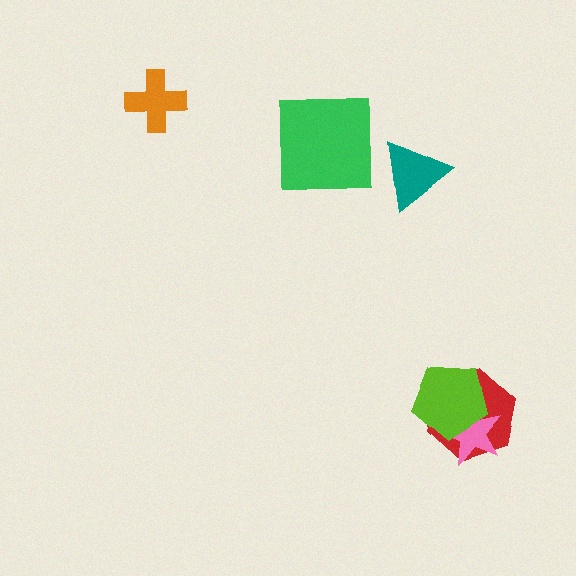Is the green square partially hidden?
No, no other shape covers it.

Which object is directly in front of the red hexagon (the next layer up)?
The pink star is directly in front of the red hexagon.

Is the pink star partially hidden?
Yes, it is partially covered by another shape.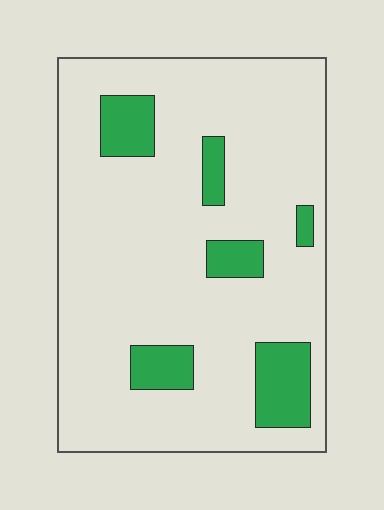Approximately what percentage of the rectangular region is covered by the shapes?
Approximately 15%.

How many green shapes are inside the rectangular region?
6.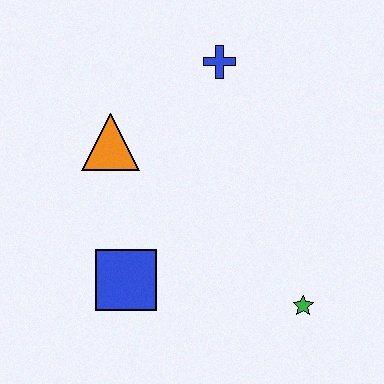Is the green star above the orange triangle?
No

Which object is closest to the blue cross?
The orange triangle is closest to the blue cross.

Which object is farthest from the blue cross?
The green star is farthest from the blue cross.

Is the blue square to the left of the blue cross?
Yes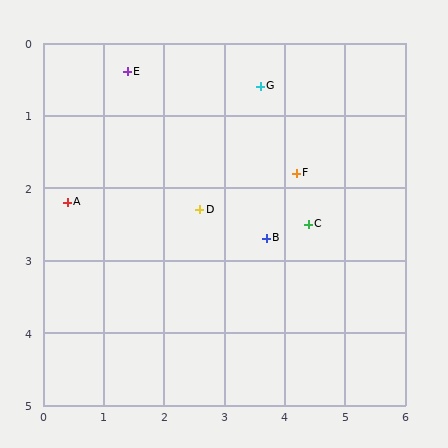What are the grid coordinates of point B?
Point B is at approximately (3.7, 2.7).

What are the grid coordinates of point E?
Point E is at approximately (1.4, 0.4).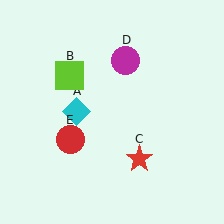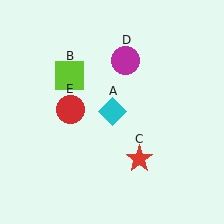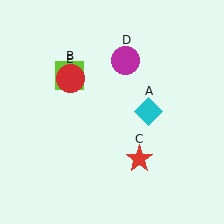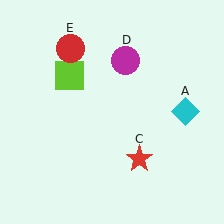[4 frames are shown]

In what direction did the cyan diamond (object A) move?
The cyan diamond (object A) moved right.